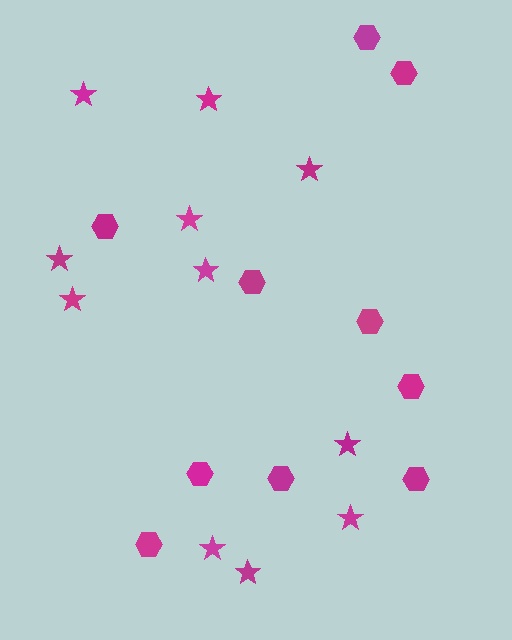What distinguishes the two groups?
There are 2 groups: one group of stars (11) and one group of hexagons (10).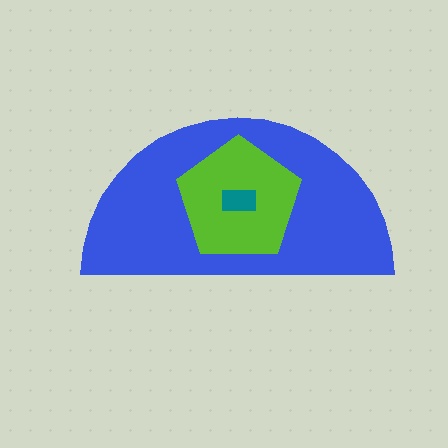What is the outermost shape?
The blue semicircle.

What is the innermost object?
The teal rectangle.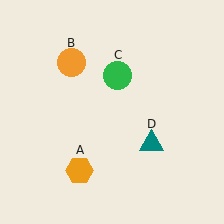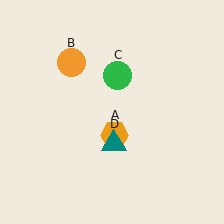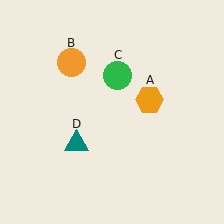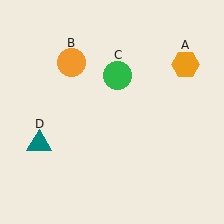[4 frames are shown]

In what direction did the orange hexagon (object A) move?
The orange hexagon (object A) moved up and to the right.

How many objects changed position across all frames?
2 objects changed position: orange hexagon (object A), teal triangle (object D).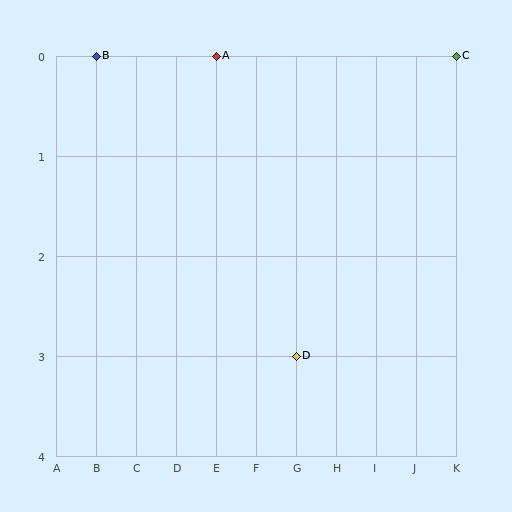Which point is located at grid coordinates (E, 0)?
Point A is at (E, 0).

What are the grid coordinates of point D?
Point D is at grid coordinates (G, 3).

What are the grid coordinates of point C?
Point C is at grid coordinates (K, 0).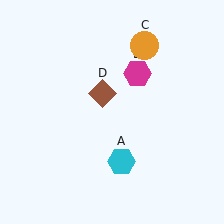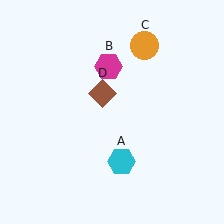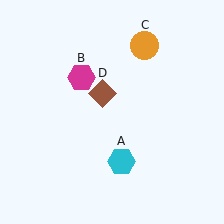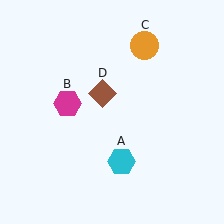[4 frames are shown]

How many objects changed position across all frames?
1 object changed position: magenta hexagon (object B).